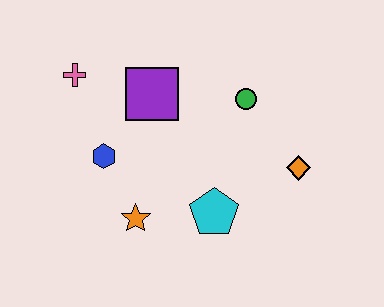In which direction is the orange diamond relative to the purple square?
The orange diamond is to the right of the purple square.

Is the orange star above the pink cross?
No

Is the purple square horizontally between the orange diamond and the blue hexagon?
Yes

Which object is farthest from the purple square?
The orange diamond is farthest from the purple square.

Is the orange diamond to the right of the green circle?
Yes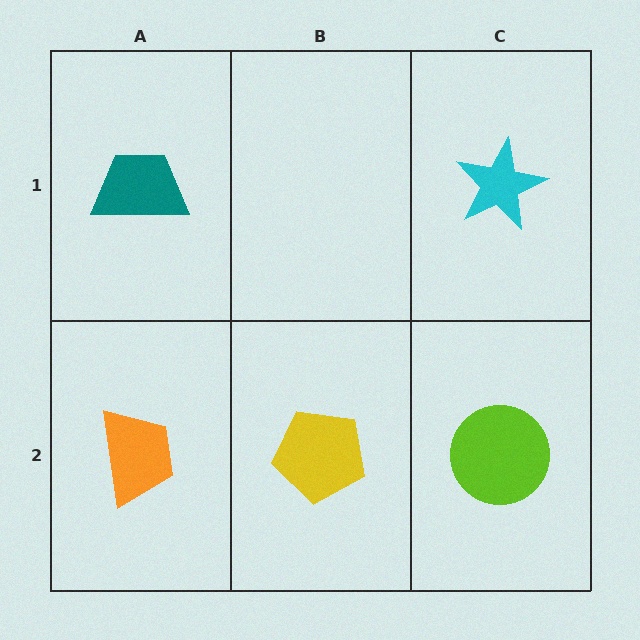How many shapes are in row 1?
2 shapes.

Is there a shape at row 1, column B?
No, that cell is empty.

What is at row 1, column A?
A teal trapezoid.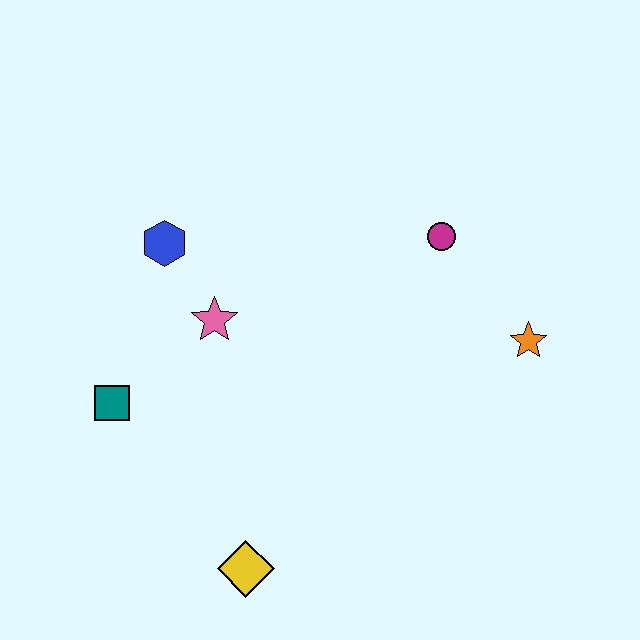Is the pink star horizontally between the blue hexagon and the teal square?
No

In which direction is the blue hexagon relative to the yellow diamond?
The blue hexagon is above the yellow diamond.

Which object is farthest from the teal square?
The orange star is farthest from the teal square.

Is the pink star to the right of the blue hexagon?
Yes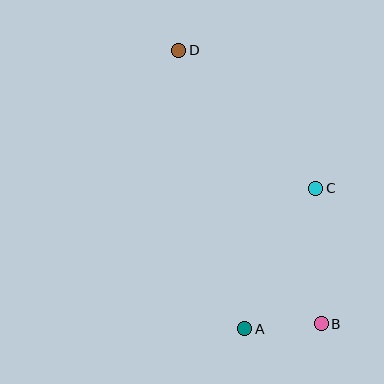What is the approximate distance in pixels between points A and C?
The distance between A and C is approximately 158 pixels.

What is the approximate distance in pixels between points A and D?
The distance between A and D is approximately 286 pixels.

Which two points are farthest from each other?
Points B and D are farthest from each other.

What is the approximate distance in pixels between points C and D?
The distance between C and D is approximately 194 pixels.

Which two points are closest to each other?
Points A and B are closest to each other.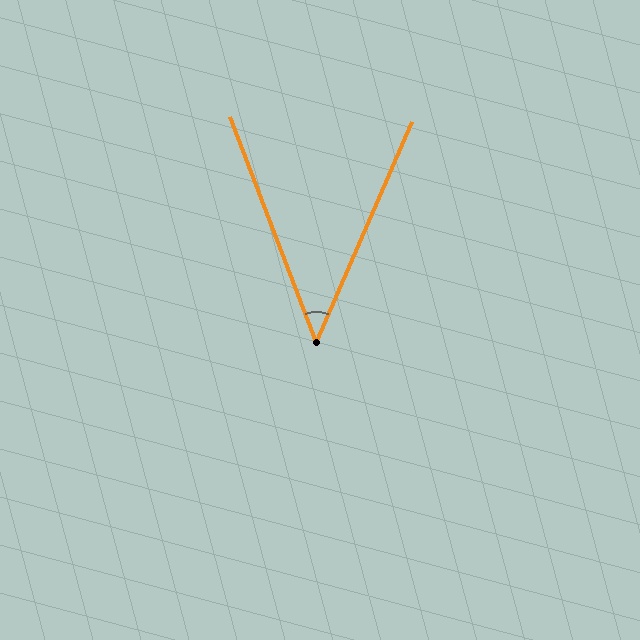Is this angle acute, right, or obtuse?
It is acute.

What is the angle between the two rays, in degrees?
Approximately 44 degrees.